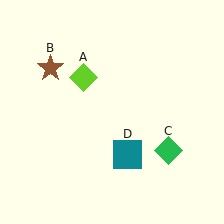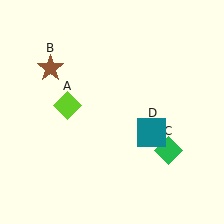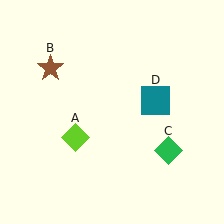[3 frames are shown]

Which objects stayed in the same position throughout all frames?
Brown star (object B) and green diamond (object C) remained stationary.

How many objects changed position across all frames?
2 objects changed position: lime diamond (object A), teal square (object D).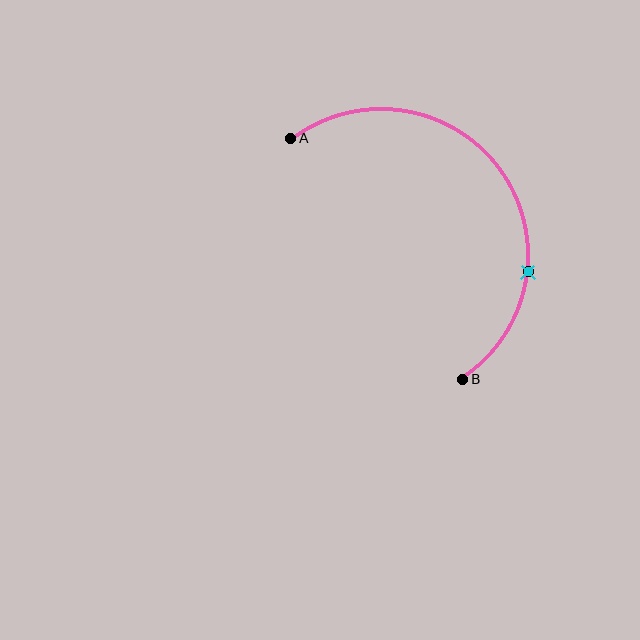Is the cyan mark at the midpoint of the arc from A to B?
No. The cyan mark lies on the arc but is closer to endpoint B. The arc midpoint would be at the point on the curve equidistant along the arc from both A and B.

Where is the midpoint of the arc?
The arc midpoint is the point on the curve farthest from the straight line joining A and B. It sits above and to the right of that line.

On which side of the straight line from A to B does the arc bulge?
The arc bulges above and to the right of the straight line connecting A and B.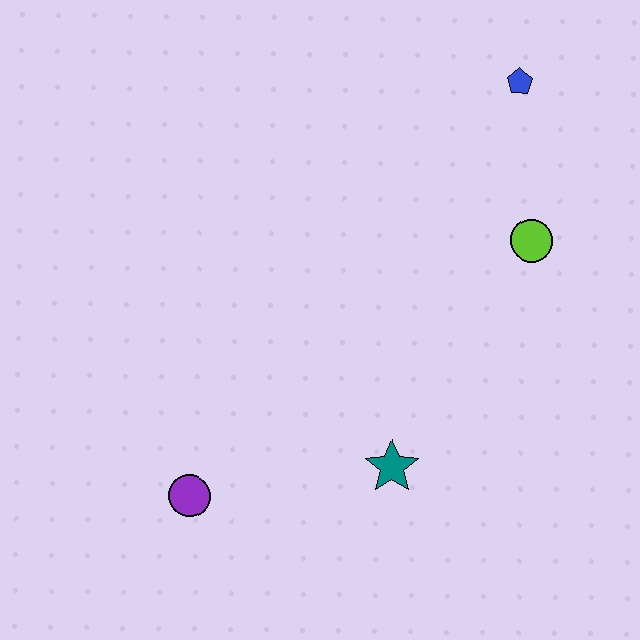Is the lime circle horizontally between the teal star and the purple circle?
No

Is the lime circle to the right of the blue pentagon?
Yes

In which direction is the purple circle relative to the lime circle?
The purple circle is to the left of the lime circle.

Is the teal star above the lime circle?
No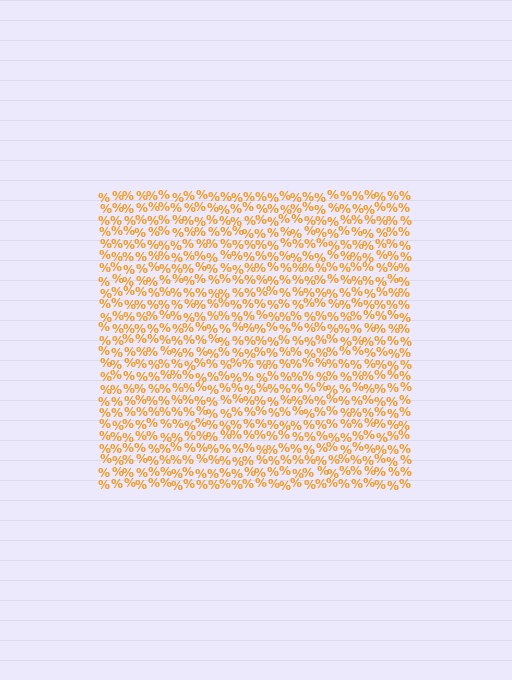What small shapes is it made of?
It is made of small percent signs.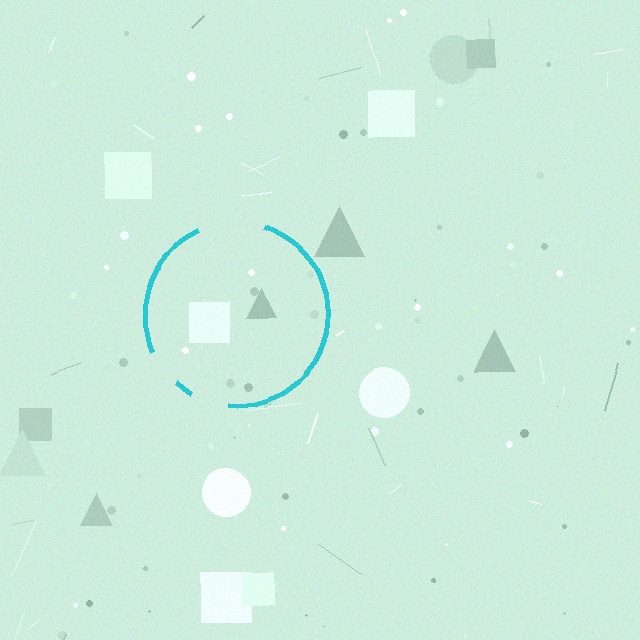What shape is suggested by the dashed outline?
The dashed outline suggests a circle.